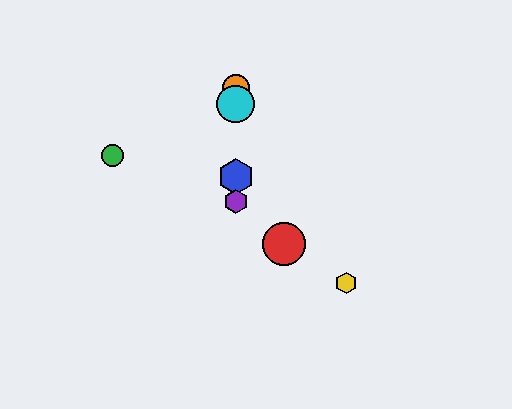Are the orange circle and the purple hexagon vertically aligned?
Yes, both are at x≈236.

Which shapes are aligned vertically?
The blue hexagon, the purple hexagon, the orange circle, the cyan circle are aligned vertically.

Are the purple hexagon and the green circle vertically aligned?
No, the purple hexagon is at x≈236 and the green circle is at x≈113.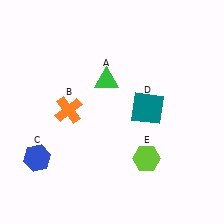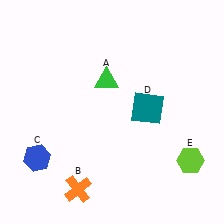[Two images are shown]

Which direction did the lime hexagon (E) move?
The lime hexagon (E) moved right.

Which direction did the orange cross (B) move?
The orange cross (B) moved down.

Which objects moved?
The objects that moved are: the orange cross (B), the lime hexagon (E).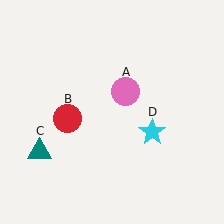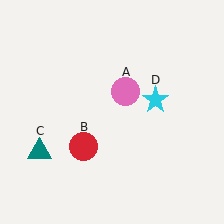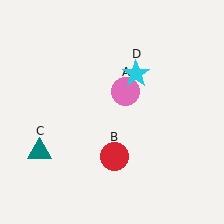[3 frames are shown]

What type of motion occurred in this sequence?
The red circle (object B), cyan star (object D) rotated counterclockwise around the center of the scene.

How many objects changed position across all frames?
2 objects changed position: red circle (object B), cyan star (object D).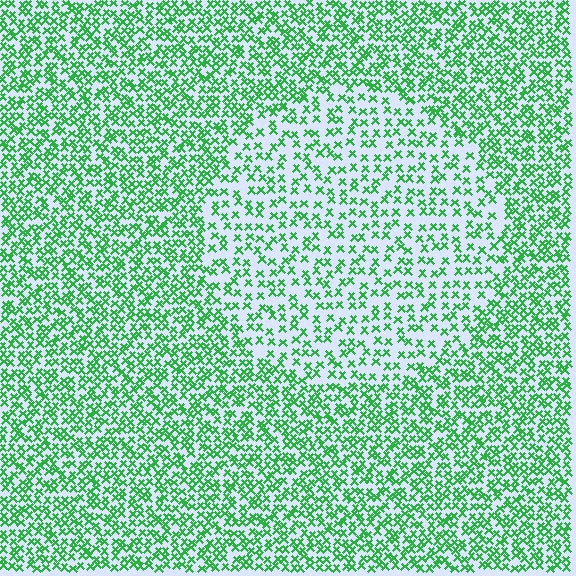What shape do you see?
I see a circle.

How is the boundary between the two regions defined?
The boundary is defined by a change in element density (approximately 1.8x ratio). All elements are the same color, size, and shape.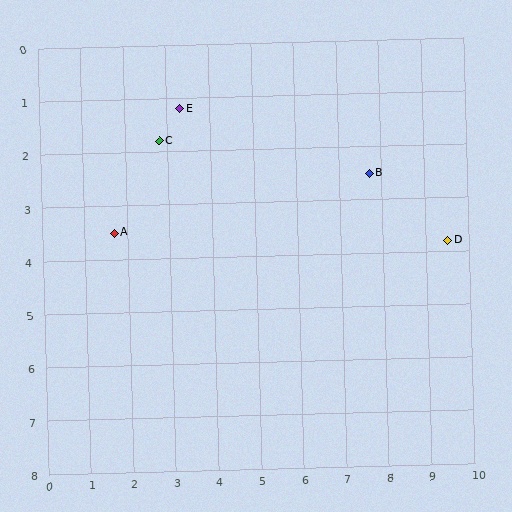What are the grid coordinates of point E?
Point E is at approximately (3.3, 1.2).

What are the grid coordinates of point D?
Point D is at approximately (9.5, 3.8).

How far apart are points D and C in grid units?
Points D and C are about 7.0 grid units apart.